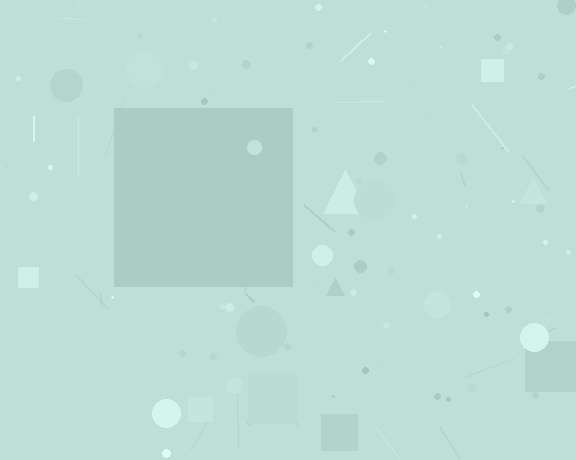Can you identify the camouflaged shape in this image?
The camouflaged shape is a square.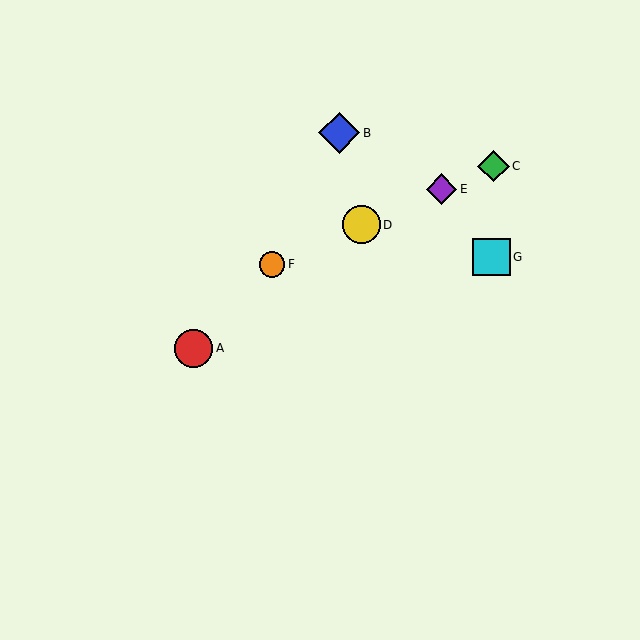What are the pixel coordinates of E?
Object E is at (442, 189).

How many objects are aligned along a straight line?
4 objects (C, D, E, F) are aligned along a straight line.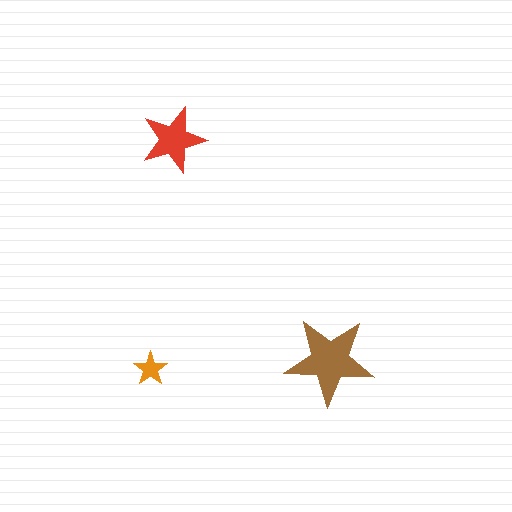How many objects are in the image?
There are 3 objects in the image.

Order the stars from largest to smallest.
the brown one, the red one, the orange one.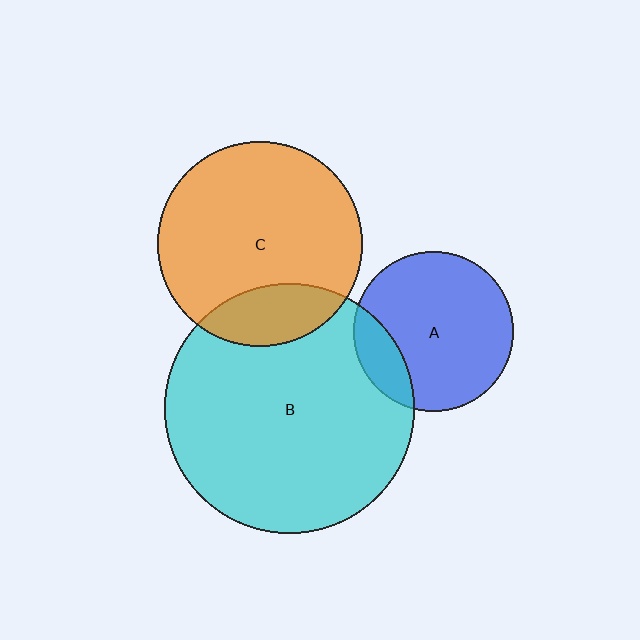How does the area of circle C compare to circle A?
Approximately 1.7 times.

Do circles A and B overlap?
Yes.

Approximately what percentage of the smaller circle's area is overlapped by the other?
Approximately 15%.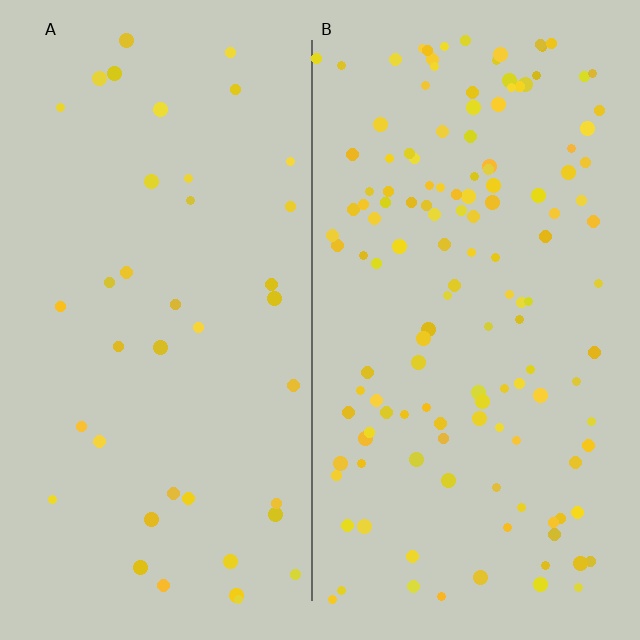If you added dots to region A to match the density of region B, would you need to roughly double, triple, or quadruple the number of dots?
Approximately triple.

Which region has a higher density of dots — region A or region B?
B (the right).